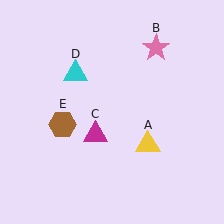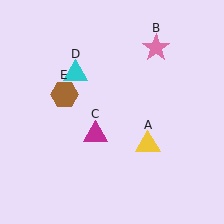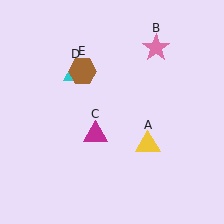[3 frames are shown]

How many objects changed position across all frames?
1 object changed position: brown hexagon (object E).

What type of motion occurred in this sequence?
The brown hexagon (object E) rotated clockwise around the center of the scene.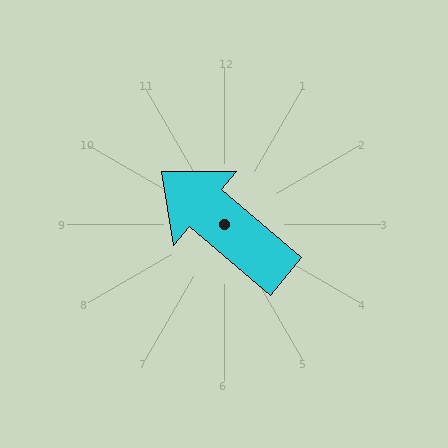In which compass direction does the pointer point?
Northwest.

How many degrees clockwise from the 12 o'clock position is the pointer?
Approximately 310 degrees.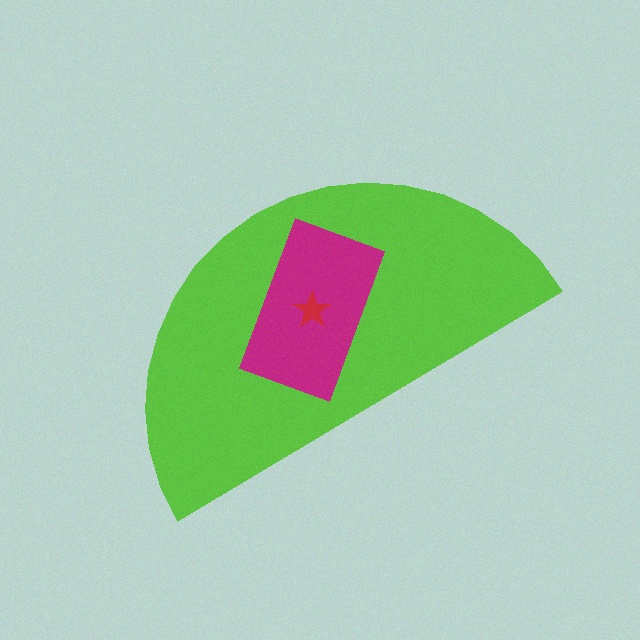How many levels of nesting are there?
3.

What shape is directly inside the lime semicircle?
The magenta rectangle.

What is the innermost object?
The red star.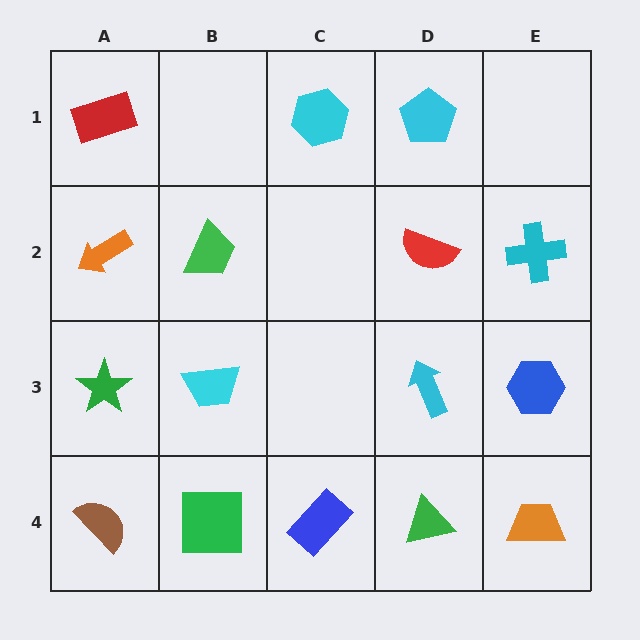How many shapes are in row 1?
3 shapes.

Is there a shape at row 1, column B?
No, that cell is empty.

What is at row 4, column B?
A green square.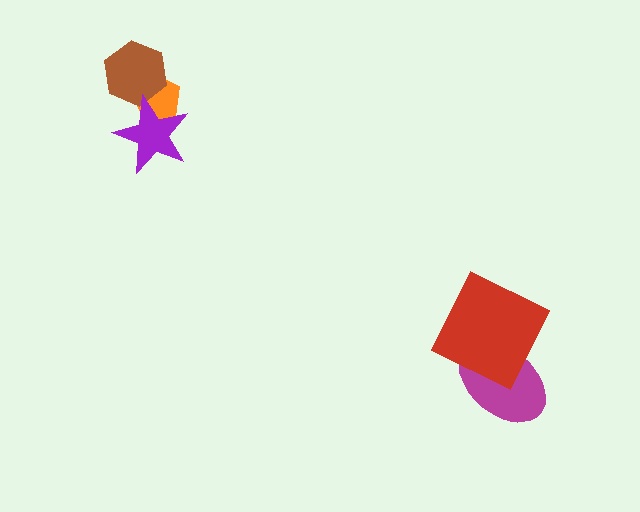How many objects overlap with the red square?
1 object overlaps with the red square.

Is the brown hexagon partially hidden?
Yes, it is partially covered by another shape.